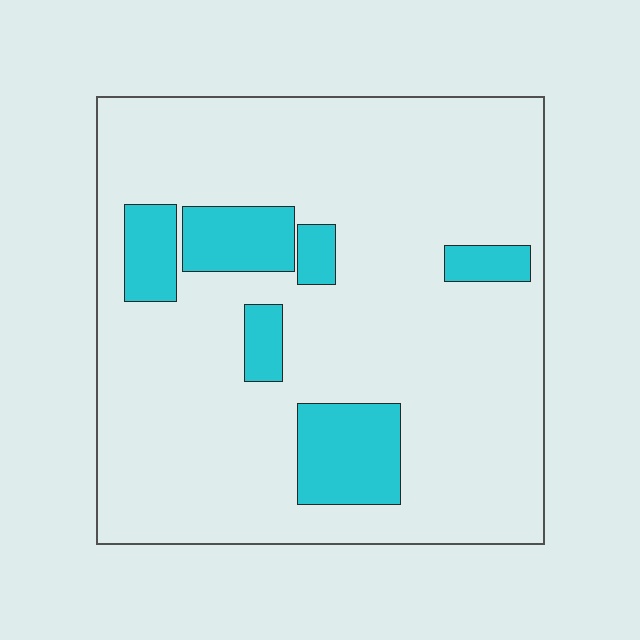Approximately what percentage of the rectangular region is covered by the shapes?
Approximately 15%.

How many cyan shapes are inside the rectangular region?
6.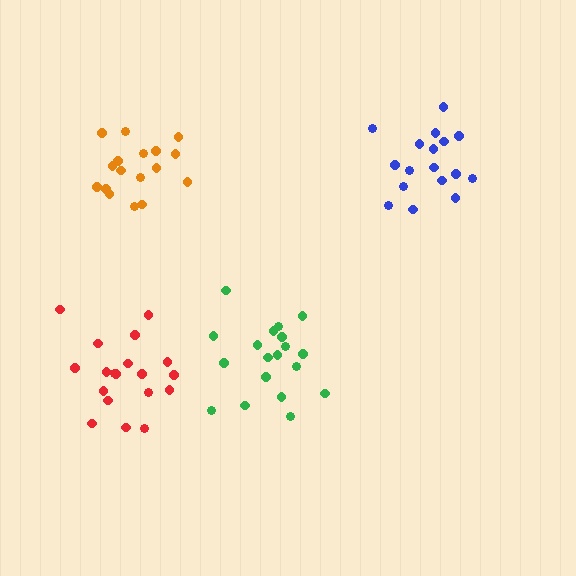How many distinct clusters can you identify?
There are 4 distinct clusters.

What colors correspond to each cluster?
The clusters are colored: orange, red, green, blue.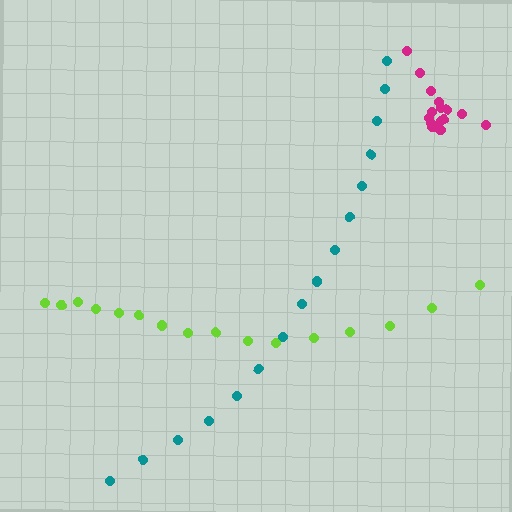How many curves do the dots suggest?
There are 3 distinct paths.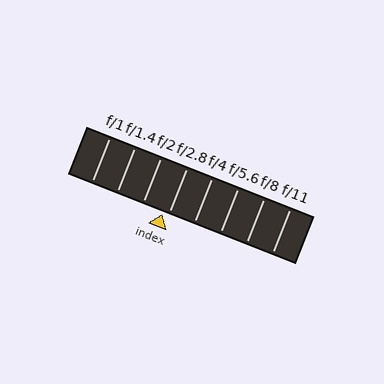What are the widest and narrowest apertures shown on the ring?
The widest aperture shown is f/1 and the narrowest is f/11.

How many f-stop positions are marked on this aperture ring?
There are 8 f-stop positions marked.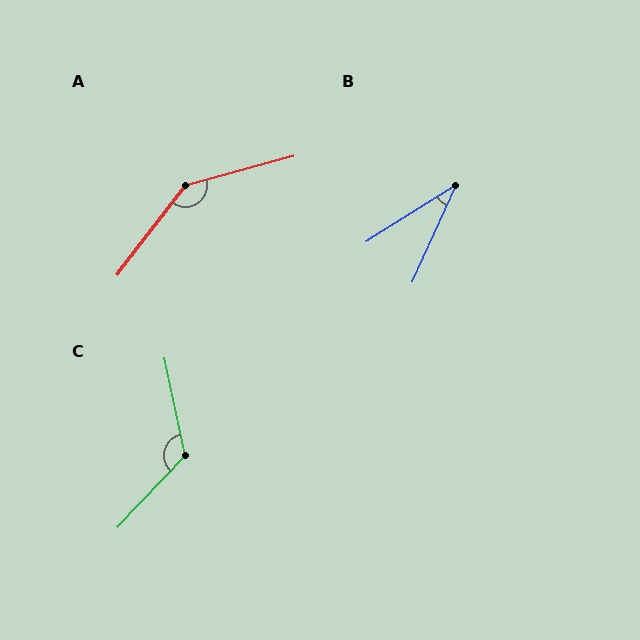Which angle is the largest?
A, at approximately 143 degrees.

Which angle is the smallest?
B, at approximately 34 degrees.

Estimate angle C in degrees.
Approximately 124 degrees.